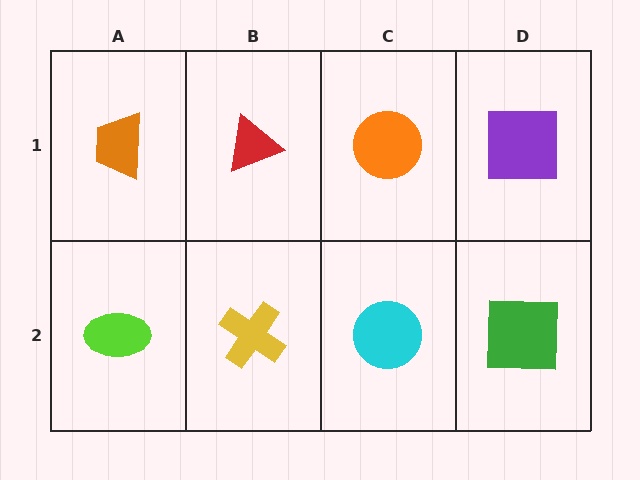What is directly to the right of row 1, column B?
An orange circle.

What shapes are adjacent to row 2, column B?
A red triangle (row 1, column B), a lime ellipse (row 2, column A), a cyan circle (row 2, column C).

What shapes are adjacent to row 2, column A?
An orange trapezoid (row 1, column A), a yellow cross (row 2, column B).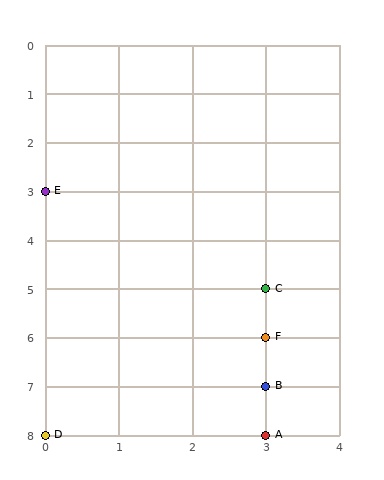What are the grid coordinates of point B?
Point B is at grid coordinates (3, 7).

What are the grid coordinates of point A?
Point A is at grid coordinates (3, 8).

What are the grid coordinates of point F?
Point F is at grid coordinates (3, 6).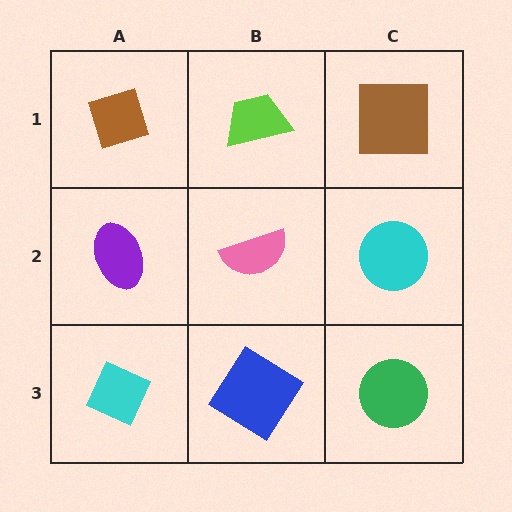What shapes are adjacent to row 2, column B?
A lime trapezoid (row 1, column B), a blue diamond (row 3, column B), a purple ellipse (row 2, column A), a cyan circle (row 2, column C).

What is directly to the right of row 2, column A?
A pink semicircle.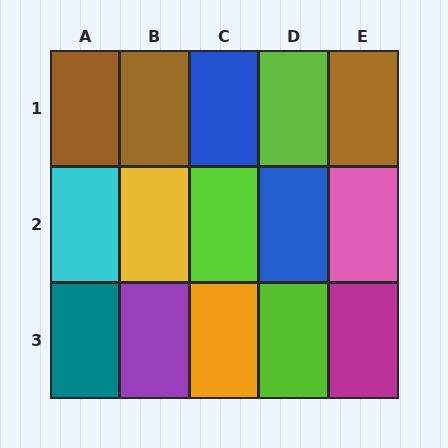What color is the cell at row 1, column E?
Brown.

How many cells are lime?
3 cells are lime.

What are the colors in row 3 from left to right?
Teal, purple, orange, lime, magenta.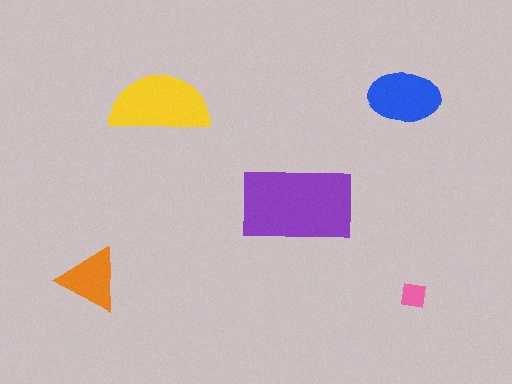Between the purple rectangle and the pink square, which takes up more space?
The purple rectangle.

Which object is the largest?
The purple rectangle.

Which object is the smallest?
The pink square.